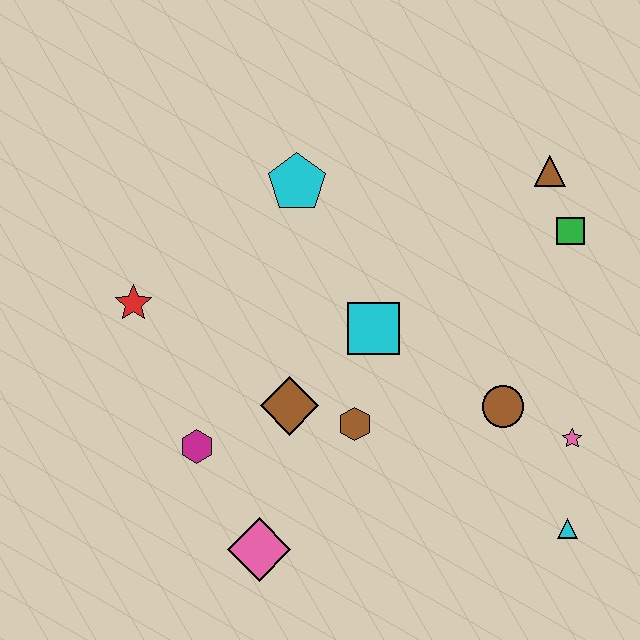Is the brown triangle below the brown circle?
No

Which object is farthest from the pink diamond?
The brown triangle is farthest from the pink diamond.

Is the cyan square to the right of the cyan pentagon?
Yes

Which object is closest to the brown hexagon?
The brown diamond is closest to the brown hexagon.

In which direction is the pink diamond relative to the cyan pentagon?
The pink diamond is below the cyan pentagon.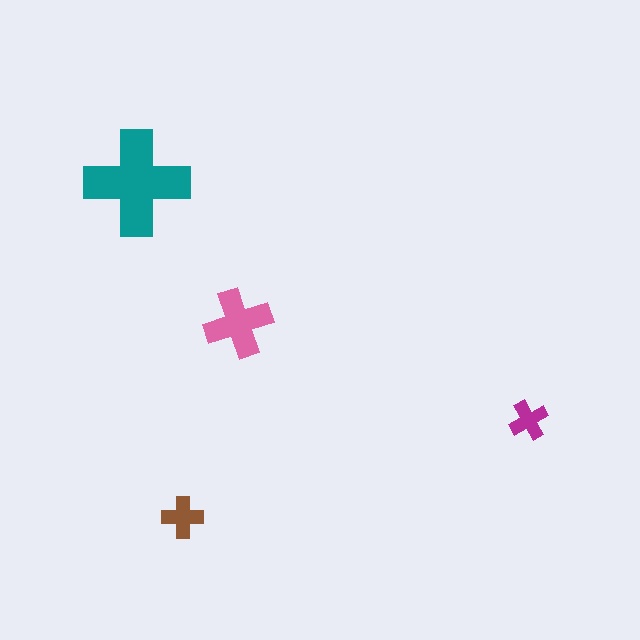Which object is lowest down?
The brown cross is bottommost.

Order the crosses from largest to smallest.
the teal one, the pink one, the brown one, the magenta one.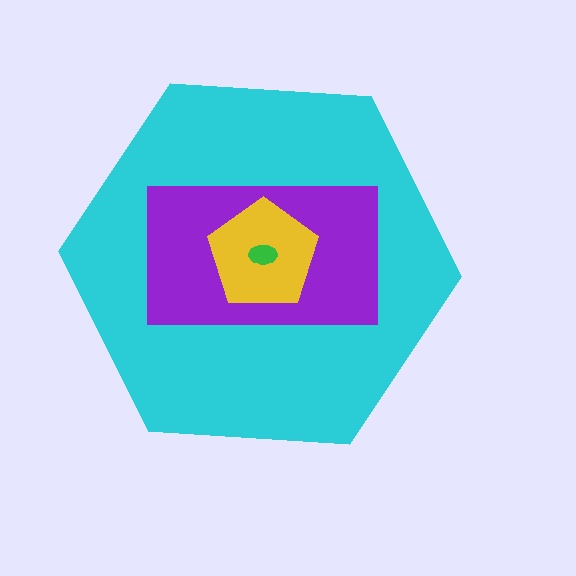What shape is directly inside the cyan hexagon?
The purple rectangle.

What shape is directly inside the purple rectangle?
The yellow pentagon.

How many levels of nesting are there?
4.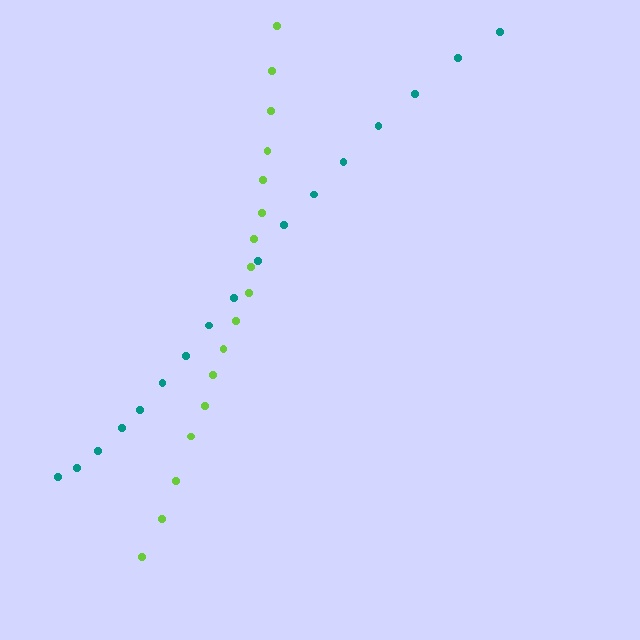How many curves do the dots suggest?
There are 2 distinct paths.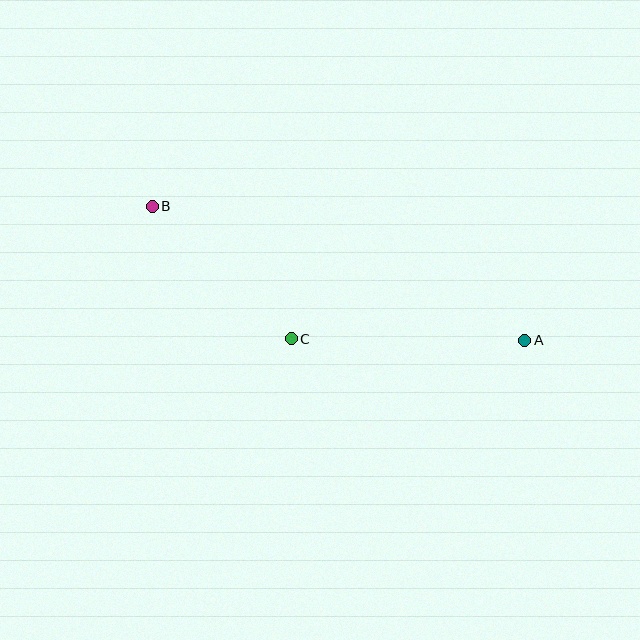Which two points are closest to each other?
Points B and C are closest to each other.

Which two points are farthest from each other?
Points A and B are farthest from each other.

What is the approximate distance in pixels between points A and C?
The distance between A and C is approximately 234 pixels.